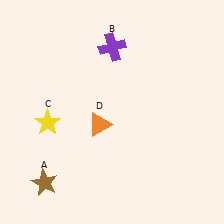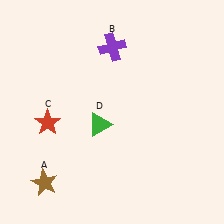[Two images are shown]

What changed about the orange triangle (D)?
In Image 1, D is orange. In Image 2, it changed to green.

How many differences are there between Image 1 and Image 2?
There are 2 differences between the two images.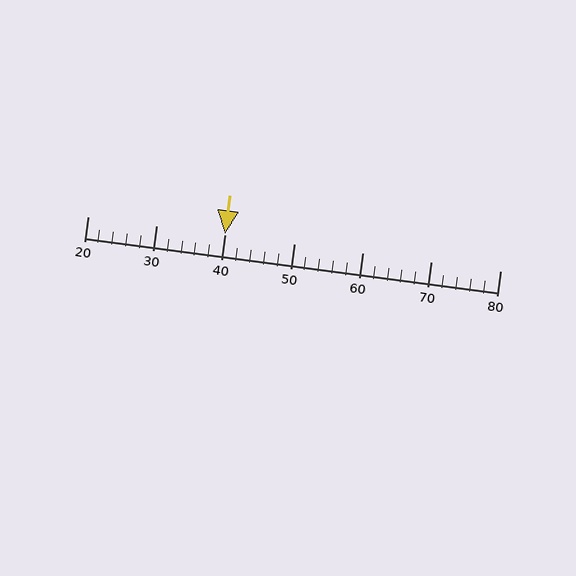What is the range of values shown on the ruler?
The ruler shows values from 20 to 80.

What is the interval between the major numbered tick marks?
The major tick marks are spaced 10 units apart.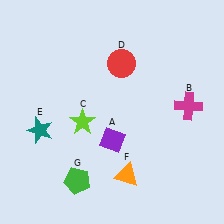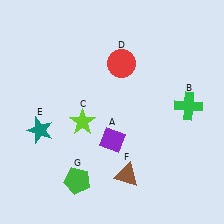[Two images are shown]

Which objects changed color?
B changed from magenta to green. F changed from orange to brown.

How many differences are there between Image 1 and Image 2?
There are 2 differences between the two images.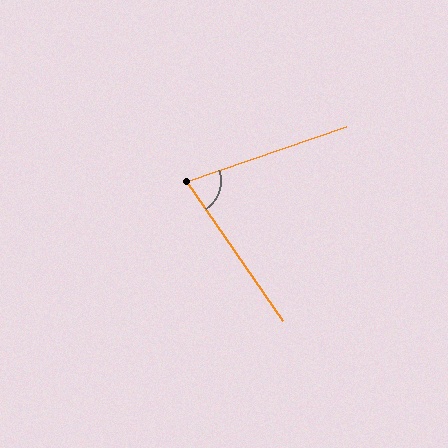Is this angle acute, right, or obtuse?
It is acute.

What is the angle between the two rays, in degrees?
Approximately 75 degrees.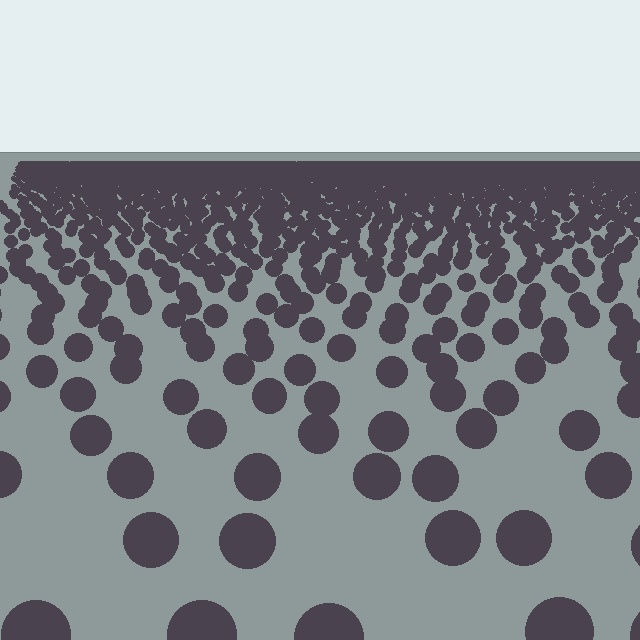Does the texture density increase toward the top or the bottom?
Density increases toward the top.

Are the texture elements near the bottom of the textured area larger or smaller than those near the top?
Larger. Near the bottom, elements are closer to the viewer and appear at a bigger on-screen size.